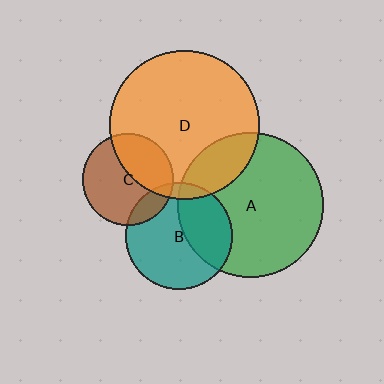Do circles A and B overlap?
Yes.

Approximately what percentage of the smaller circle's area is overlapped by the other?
Approximately 35%.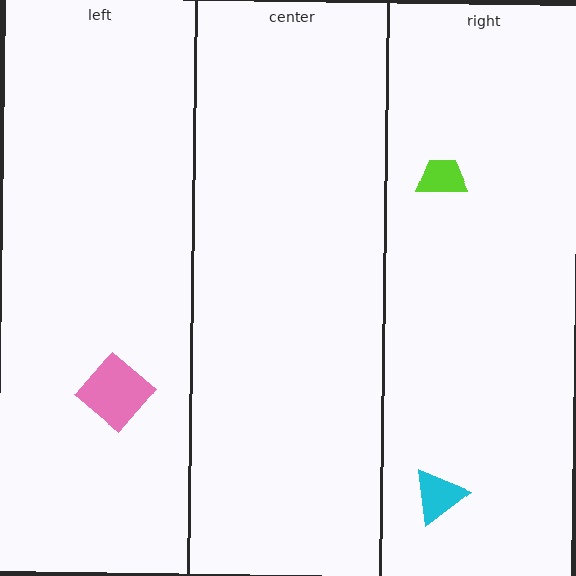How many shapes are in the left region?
1.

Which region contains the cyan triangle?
The right region.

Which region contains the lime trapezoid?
The right region.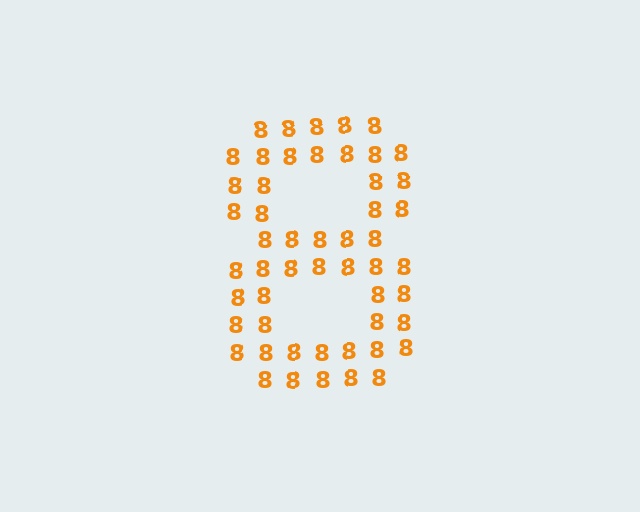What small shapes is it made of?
It is made of small digit 8's.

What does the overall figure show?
The overall figure shows the digit 8.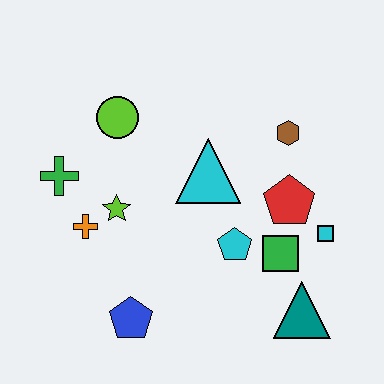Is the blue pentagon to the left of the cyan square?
Yes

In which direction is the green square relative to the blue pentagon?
The green square is to the right of the blue pentagon.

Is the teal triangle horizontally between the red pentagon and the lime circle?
No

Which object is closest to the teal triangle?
The green square is closest to the teal triangle.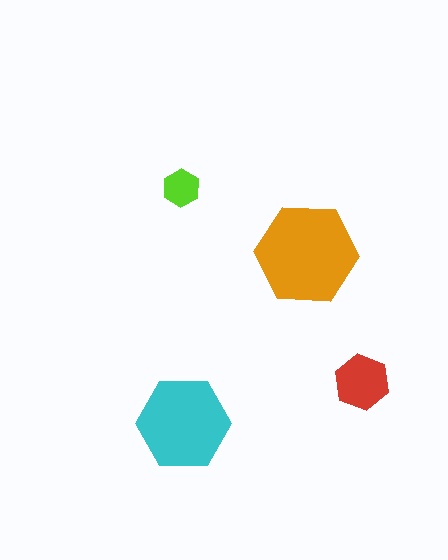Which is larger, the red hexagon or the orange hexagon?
The orange one.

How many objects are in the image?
There are 4 objects in the image.